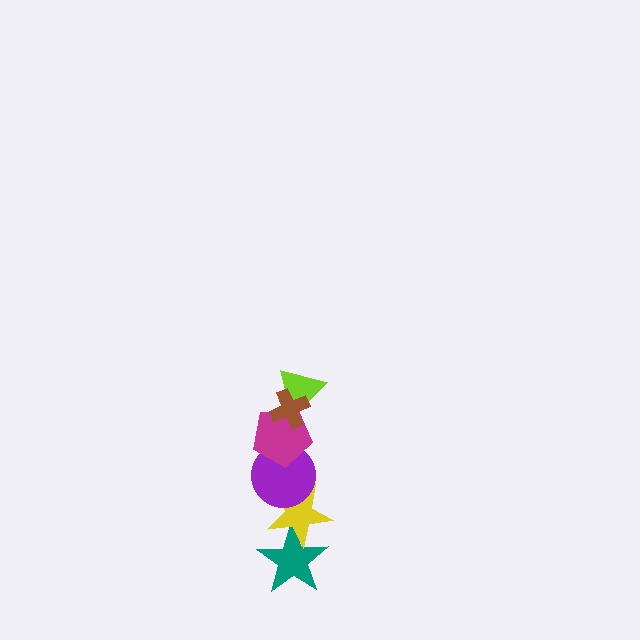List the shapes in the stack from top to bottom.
From top to bottom: the brown cross, the lime triangle, the magenta pentagon, the purple circle, the yellow star, the teal star.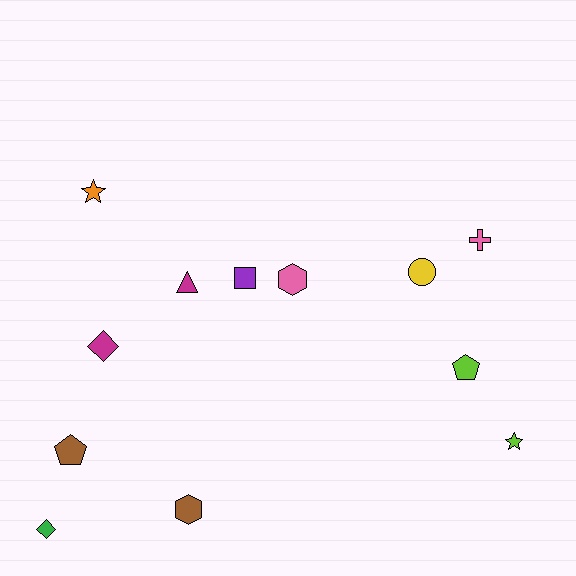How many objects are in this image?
There are 12 objects.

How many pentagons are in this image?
There are 2 pentagons.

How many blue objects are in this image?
There are no blue objects.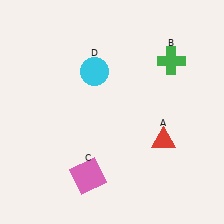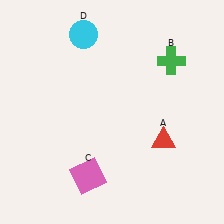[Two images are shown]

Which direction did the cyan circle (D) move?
The cyan circle (D) moved up.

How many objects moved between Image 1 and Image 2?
1 object moved between the two images.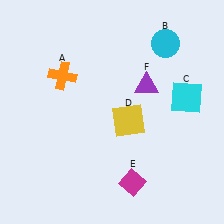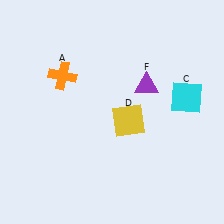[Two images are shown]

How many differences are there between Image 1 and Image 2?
There are 2 differences between the two images.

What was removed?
The cyan circle (B), the magenta diamond (E) were removed in Image 2.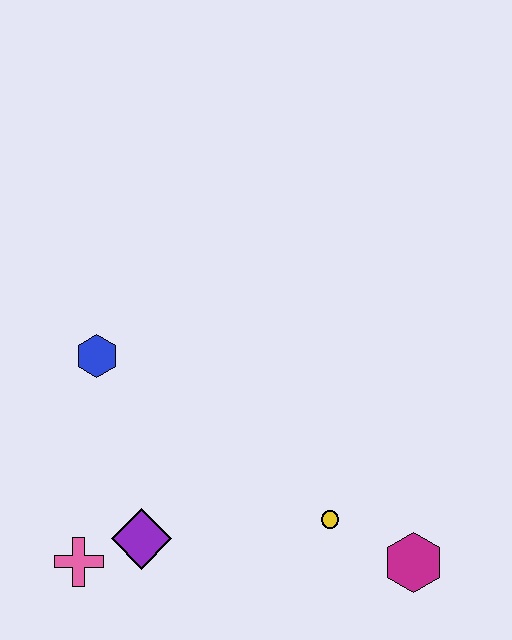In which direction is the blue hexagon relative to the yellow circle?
The blue hexagon is to the left of the yellow circle.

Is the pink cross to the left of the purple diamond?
Yes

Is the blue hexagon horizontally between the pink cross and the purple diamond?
Yes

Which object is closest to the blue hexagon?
The purple diamond is closest to the blue hexagon.